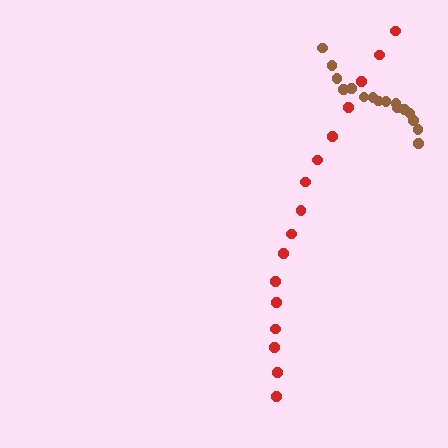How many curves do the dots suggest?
There are 2 distinct paths.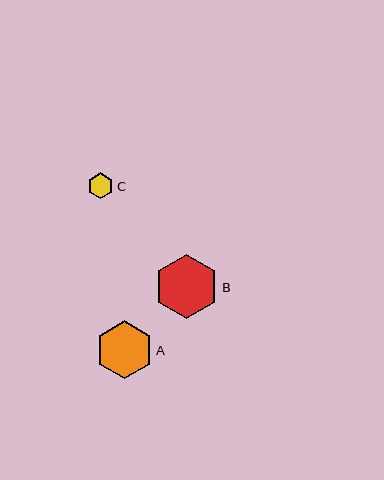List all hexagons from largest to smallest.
From largest to smallest: B, A, C.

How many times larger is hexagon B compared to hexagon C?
Hexagon B is approximately 2.5 times the size of hexagon C.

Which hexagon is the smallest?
Hexagon C is the smallest with a size of approximately 26 pixels.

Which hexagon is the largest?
Hexagon B is the largest with a size of approximately 65 pixels.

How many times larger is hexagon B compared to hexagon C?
Hexagon B is approximately 2.5 times the size of hexagon C.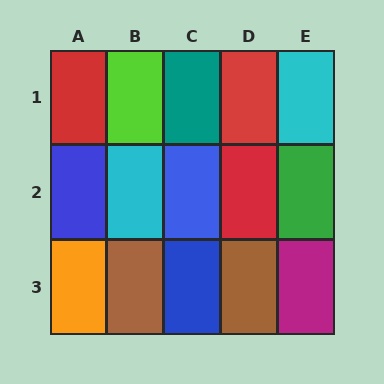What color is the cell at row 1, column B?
Lime.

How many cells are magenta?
1 cell is magenta.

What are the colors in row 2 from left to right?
Blue, cyan, blue, red, green.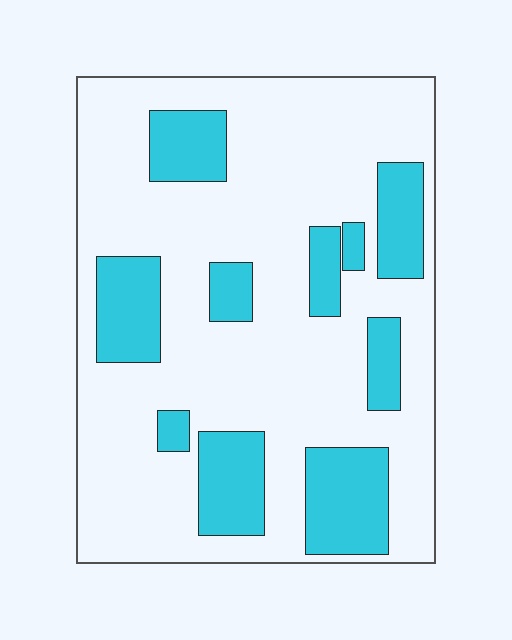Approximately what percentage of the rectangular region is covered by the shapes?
Approximately 25%.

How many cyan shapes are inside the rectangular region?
10.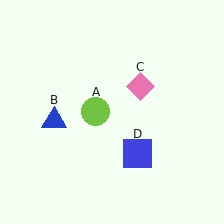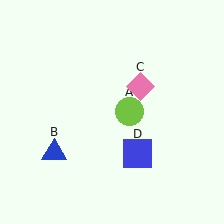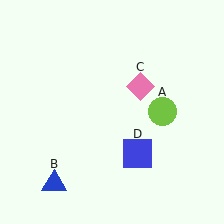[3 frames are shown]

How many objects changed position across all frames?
2 objects changed position: lime circle (object A), blue triangle (object B).